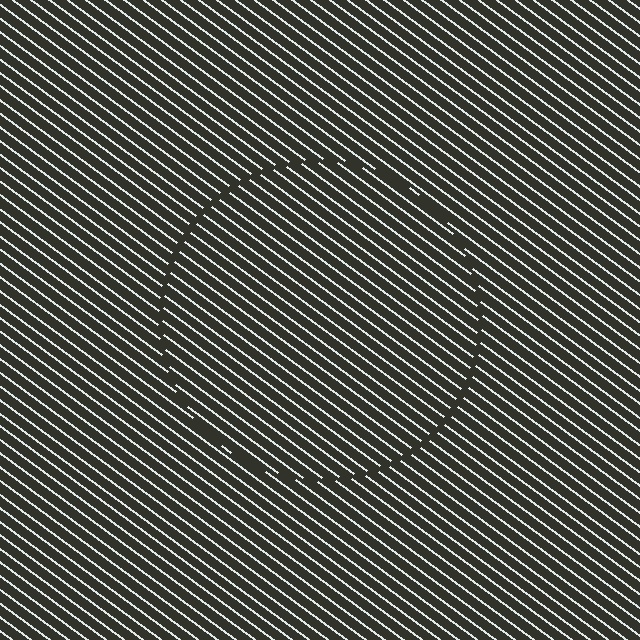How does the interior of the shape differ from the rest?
The interior of the shape contains the same grating, shifted by half a period — the contour is defined by the phase discontinuity where line-ends from the inner and outer gratings abut.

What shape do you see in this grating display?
An illusory circle. The interior of the shape contains the same grating, shifted by half a period — the contour is defined by the phase discontinuity where line-ends from the inner and outer gratings abut.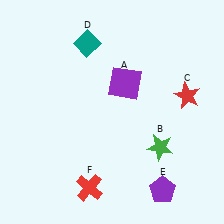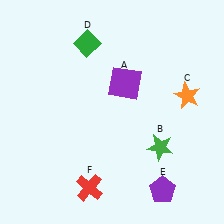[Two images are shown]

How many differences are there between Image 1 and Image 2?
There are 2 differences between the two images.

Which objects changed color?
C changed from red to orange. D changed from teal to green.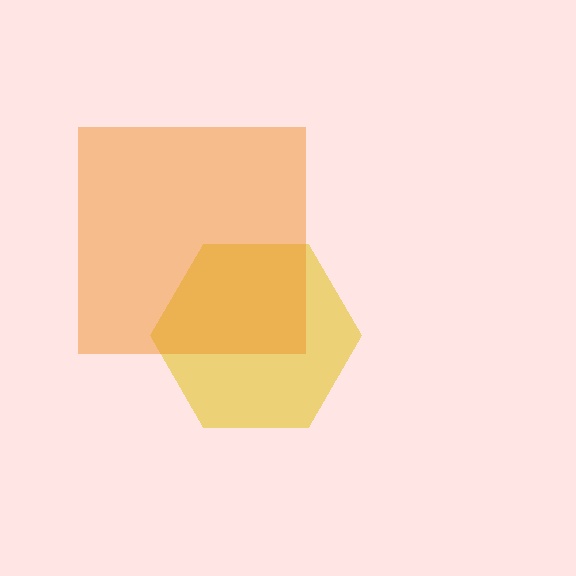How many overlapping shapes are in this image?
There are 2 overlapping shapes in the image.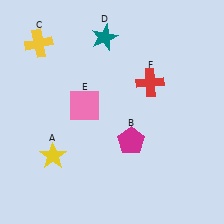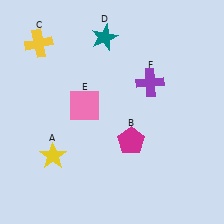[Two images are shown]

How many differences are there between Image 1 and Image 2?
There is 1 difference between the two images.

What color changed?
The cross (F) changed from red in Image 1 to purple in Image 2.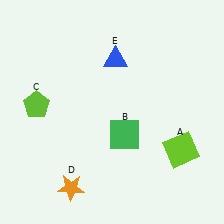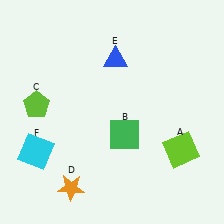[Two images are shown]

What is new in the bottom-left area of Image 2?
A cyan square (F) was added in the bottom-left area of Image 2.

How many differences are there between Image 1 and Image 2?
There is 1 difference between the two images.